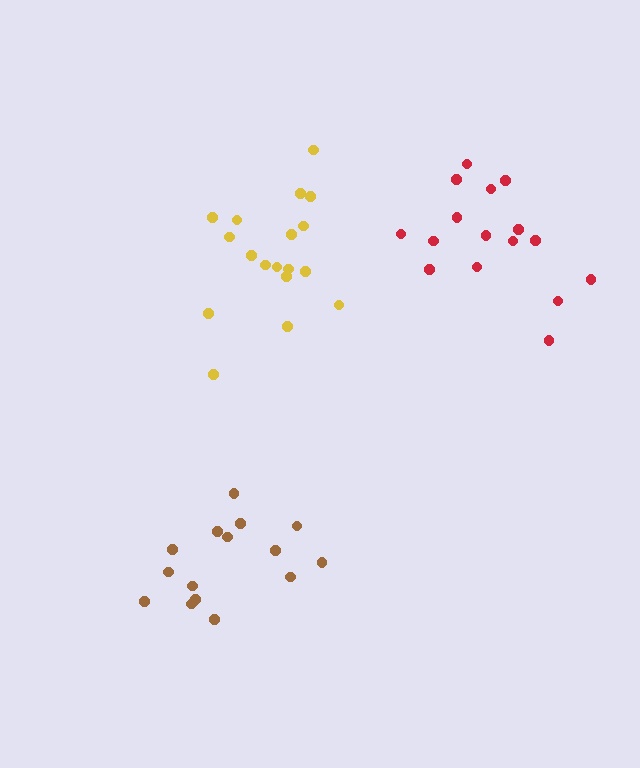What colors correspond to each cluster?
The clusters are colored: brown, yellow, red.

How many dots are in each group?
Group 1: 15 dots, Group 2: 18 dots, Group 3: 16 dots (49 total).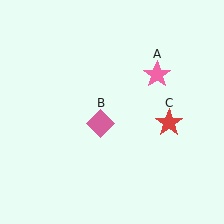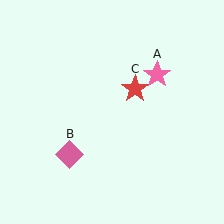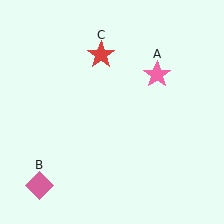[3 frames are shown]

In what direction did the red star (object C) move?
The red star (object C) moved up and to the left.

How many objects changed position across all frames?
2 objects changed position: pink diamond (object B), red star (object C).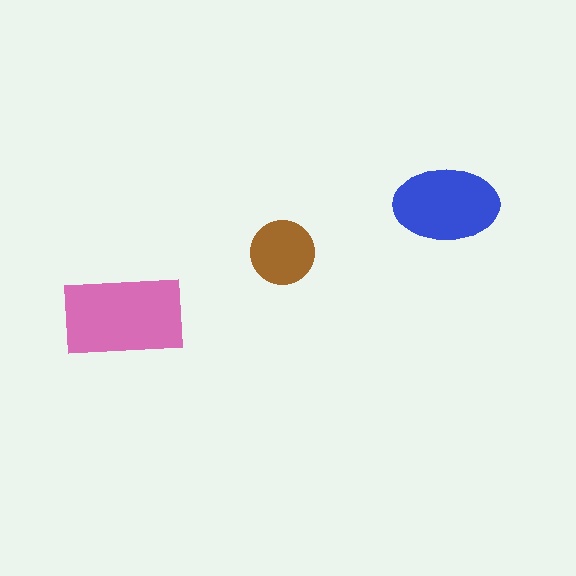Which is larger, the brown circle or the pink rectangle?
The pink rectangle.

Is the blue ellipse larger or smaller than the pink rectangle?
Smaller.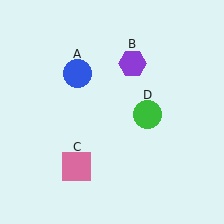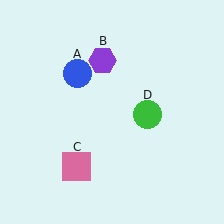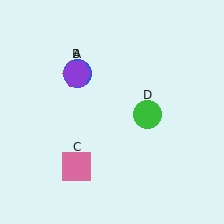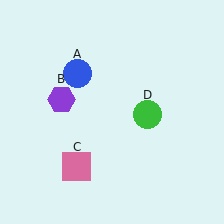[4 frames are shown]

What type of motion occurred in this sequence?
The purple hexagon (object B) rotated counterclockwise around the center of the scene.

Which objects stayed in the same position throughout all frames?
Blue circle (object A) and pink square (object C) and green circle (object D) remained stationary.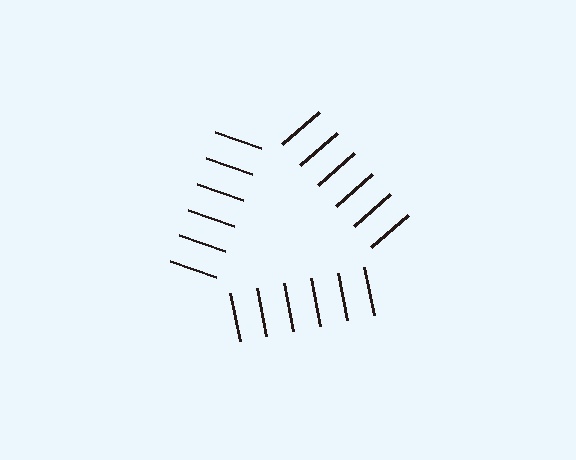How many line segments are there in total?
18 — 6 along each of the 3 edges.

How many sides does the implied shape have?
3 sides — the line-ends trace a triangle.